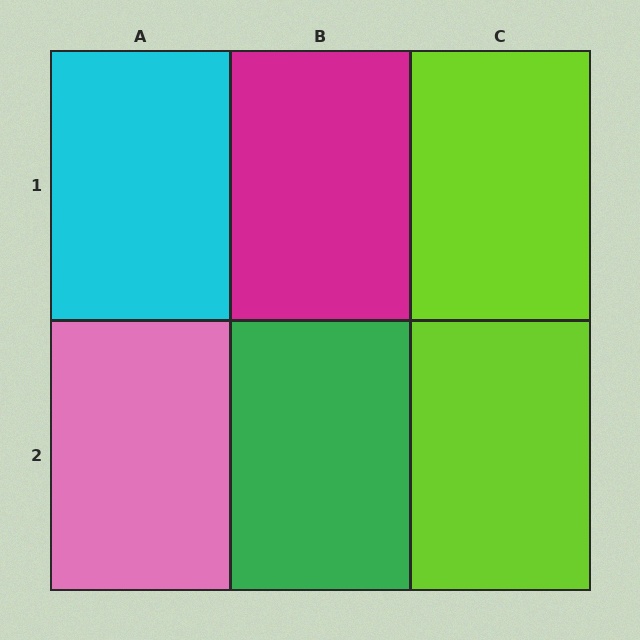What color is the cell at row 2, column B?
Green.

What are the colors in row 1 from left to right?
Cyan, magenta, lime.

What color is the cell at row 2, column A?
Pink.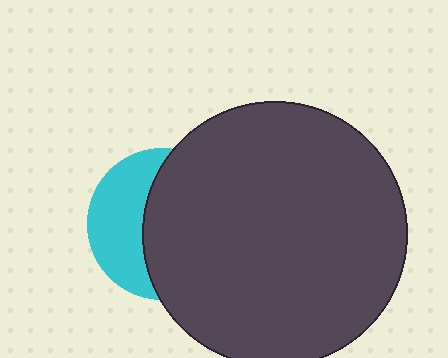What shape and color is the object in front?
The object in front is a dark gray circle.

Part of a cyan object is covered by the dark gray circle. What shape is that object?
It is a circle.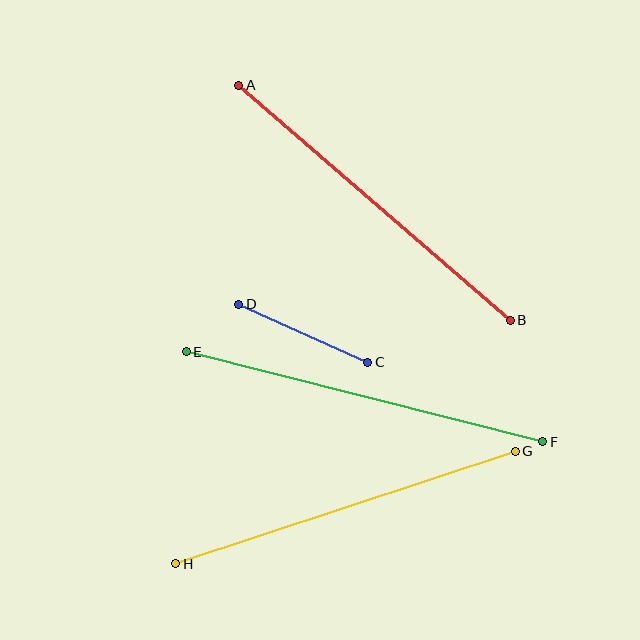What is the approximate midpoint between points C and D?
The midpoint is at approximately (303, 333) pixels.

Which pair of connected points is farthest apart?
Points E and F are farthest apart.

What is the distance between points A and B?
The distance is approximately 359 pixels.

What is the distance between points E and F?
The distance is approximately 367 pixels.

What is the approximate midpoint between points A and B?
The midpoint is at approximately (374, 203) pixels.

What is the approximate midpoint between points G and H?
The midpoint is at approximately (345, 508) pixels.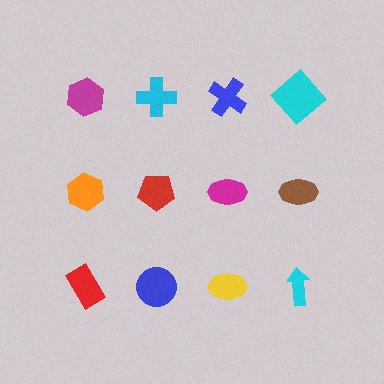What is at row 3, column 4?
A cyan arrow.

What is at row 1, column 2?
A cyan cross.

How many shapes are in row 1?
4 shapes.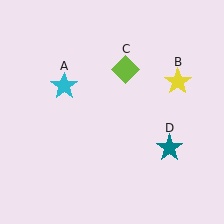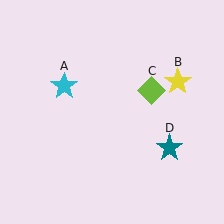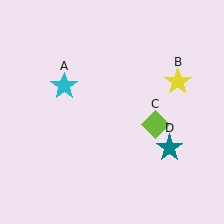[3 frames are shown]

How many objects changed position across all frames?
1 object changed position: lime diamond (object C).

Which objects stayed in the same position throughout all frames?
Cyan star (object A) and yellow star (object B) and teal star (object D) remained stationary.